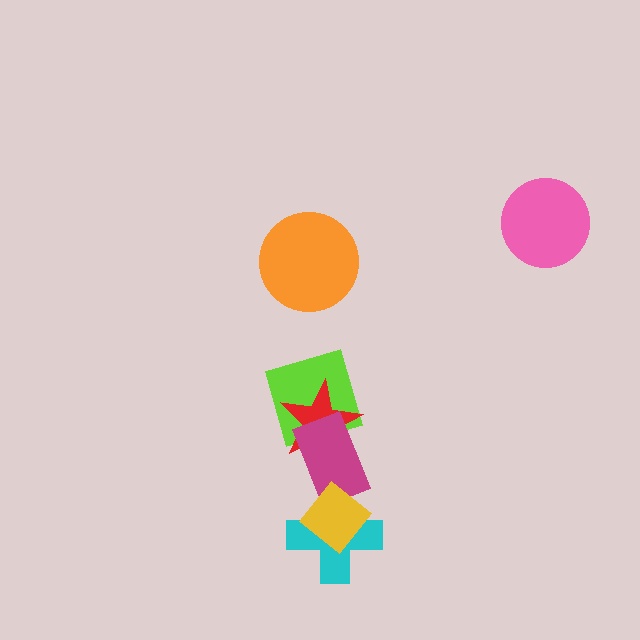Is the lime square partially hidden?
Yes, it is partially covered by another shape.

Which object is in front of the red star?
The magenta rectangle is in front of the red star.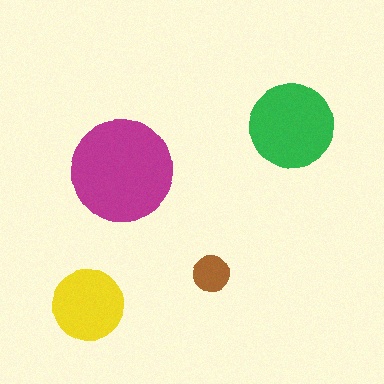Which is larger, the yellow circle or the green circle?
The green one.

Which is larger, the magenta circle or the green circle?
The magenta one.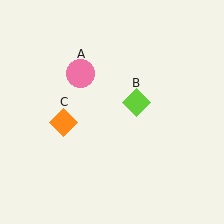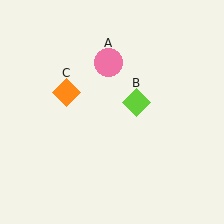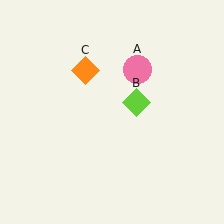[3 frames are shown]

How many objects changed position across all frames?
2 objects changed position: pink circle (object A), orange diamond (object C).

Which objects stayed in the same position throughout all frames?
Lime diamond (object B) remained stationary.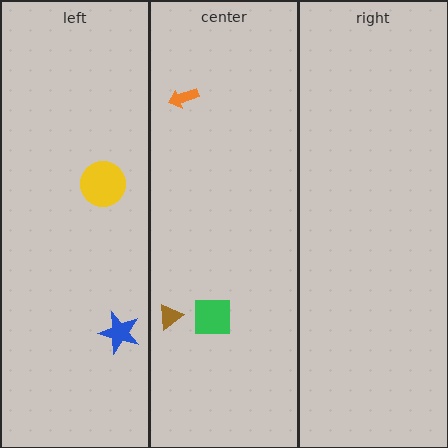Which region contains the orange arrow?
The center region.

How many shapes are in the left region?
2.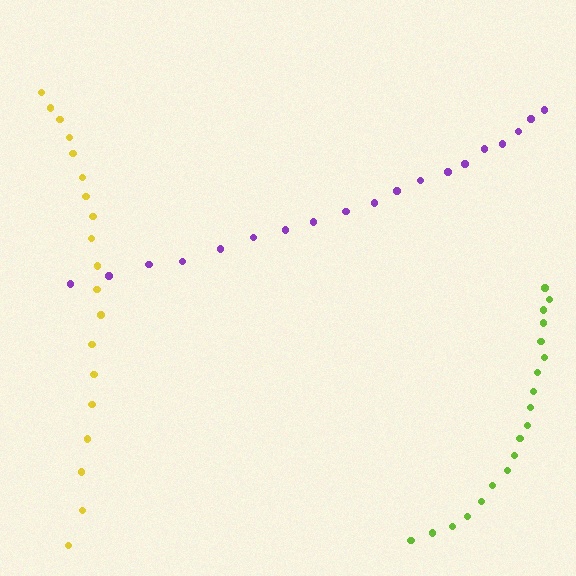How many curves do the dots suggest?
There are 3 distinct paths.